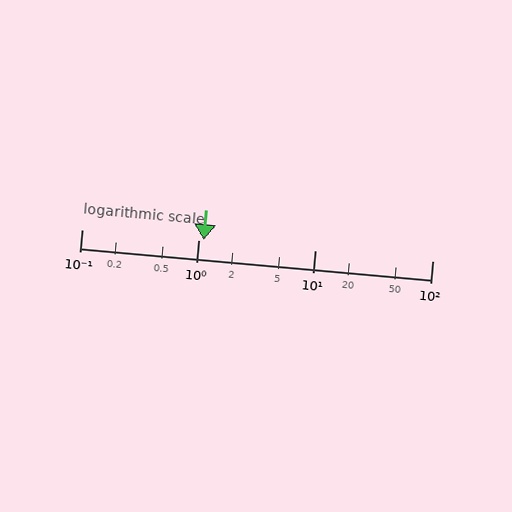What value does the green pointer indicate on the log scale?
The pointer indicates approximately 1.1.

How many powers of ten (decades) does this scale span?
The scale spans 3 decades, from 0.1 to 100.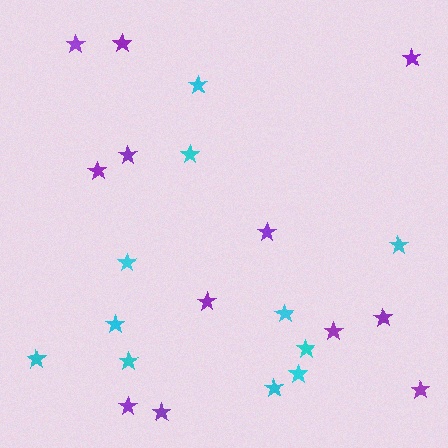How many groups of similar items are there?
There are 2 groups: one group of purple stars (12) and one group of cyan stars (11).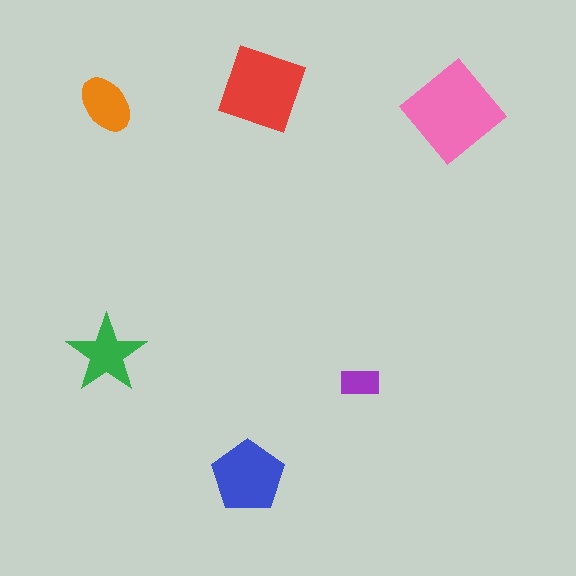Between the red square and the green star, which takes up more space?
The red square.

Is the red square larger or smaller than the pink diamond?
Smaller.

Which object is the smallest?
The purple rectangle.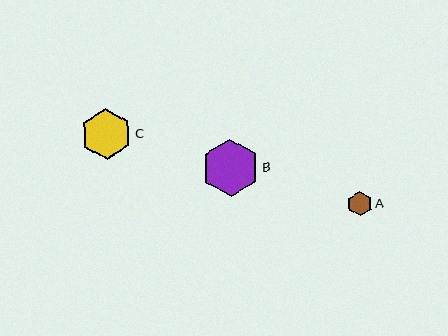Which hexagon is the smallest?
Hexagon A is the smallest with a size of approximately 25 pixels.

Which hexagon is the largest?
Hexagon B is the largest with a size of approximately 58 pixels.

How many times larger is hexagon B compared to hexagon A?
Hexagon B is approximately 2.3 times the size of hexagon A.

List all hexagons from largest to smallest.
From largest to smallest: B, C, A.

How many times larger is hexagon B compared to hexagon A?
Hexagon B is approximately 2.3 times the size of hexagon A.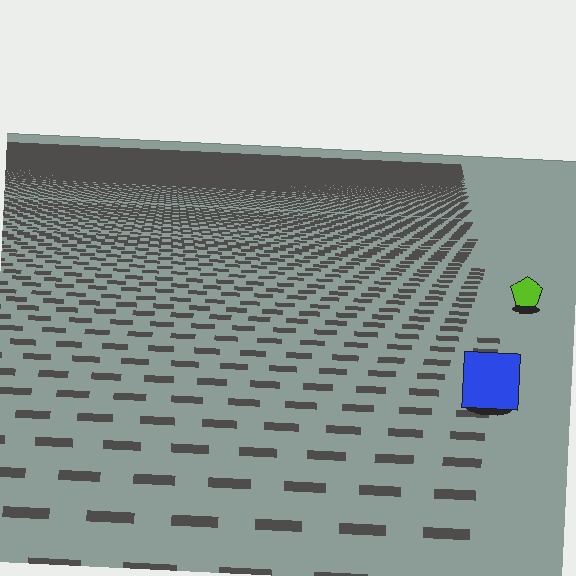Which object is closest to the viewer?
The blue square is closest. The texture marks near it are larger and more spread out.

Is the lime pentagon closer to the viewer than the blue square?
No. The blue square is closer — you can tell from the texture gradient: the ground texture is coarser near it.